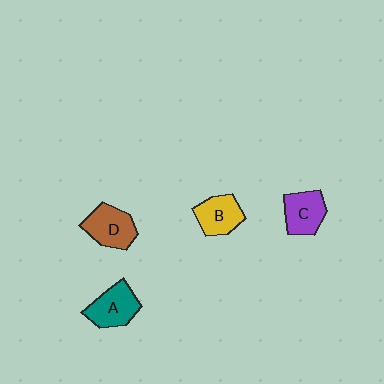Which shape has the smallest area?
Shape C (purple).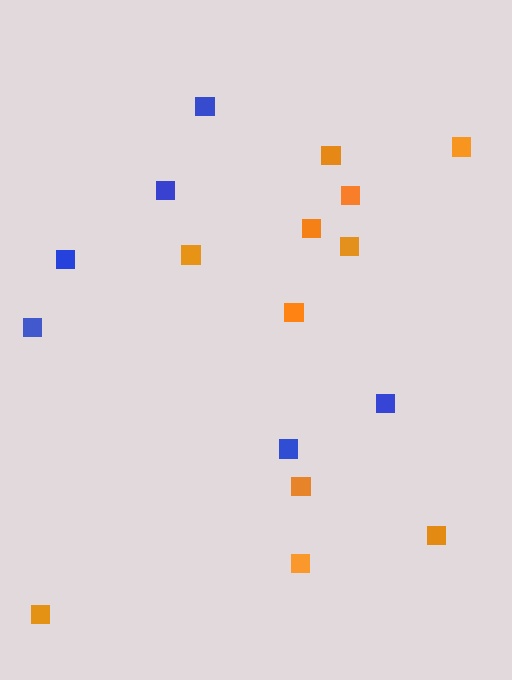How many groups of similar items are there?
There are 2 groups: one group of blue squares (6) and one group of orange squares (11).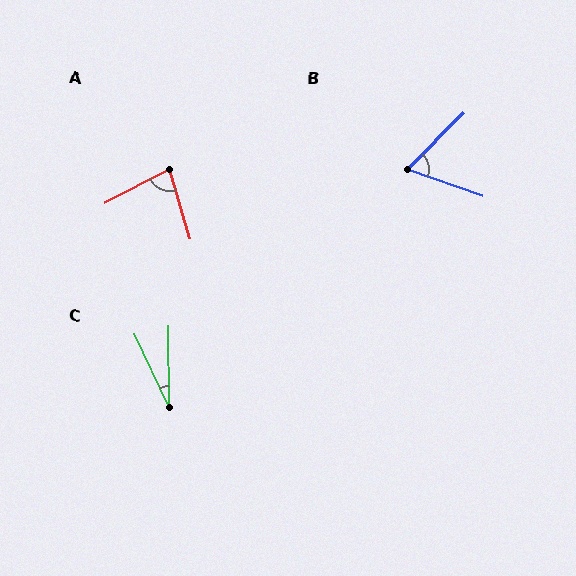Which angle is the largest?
A, at approximately 79 degrees.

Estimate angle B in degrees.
Approximately 65 degrees.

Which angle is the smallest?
C, at approximately 25 degrees.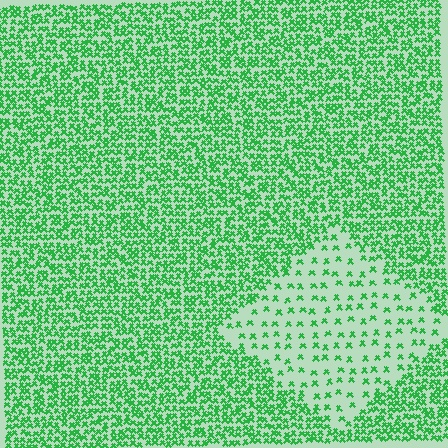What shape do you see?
I see a diamond.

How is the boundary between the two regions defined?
The boundary is defined by a change in element density (approximately 3.1x ratio). All elements are the same color, size, and shape.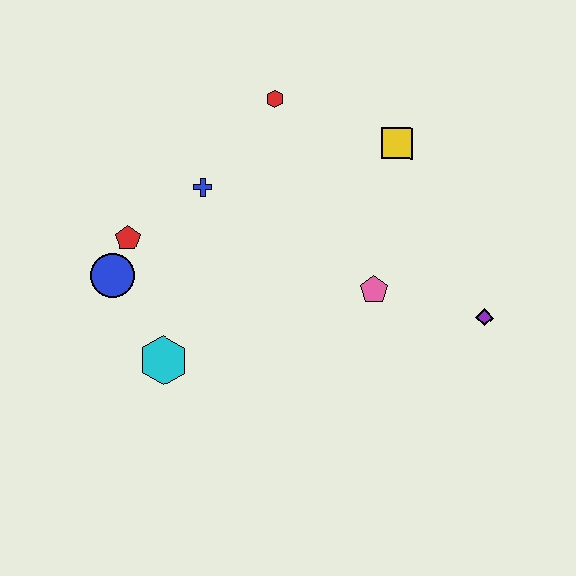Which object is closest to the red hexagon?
The blue cross is closest to the red hexagon.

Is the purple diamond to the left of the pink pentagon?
No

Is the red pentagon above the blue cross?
No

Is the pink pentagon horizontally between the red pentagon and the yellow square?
Yes